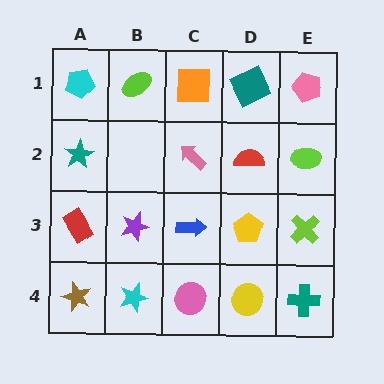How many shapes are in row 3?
5 shapes.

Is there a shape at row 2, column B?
No, that cell is empty.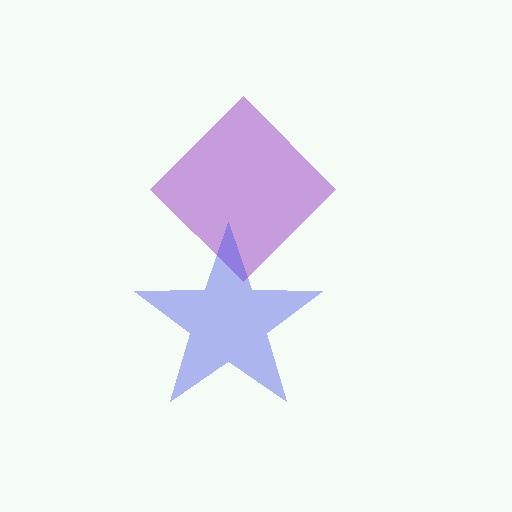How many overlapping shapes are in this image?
There are 2 overlapping shapes in the image.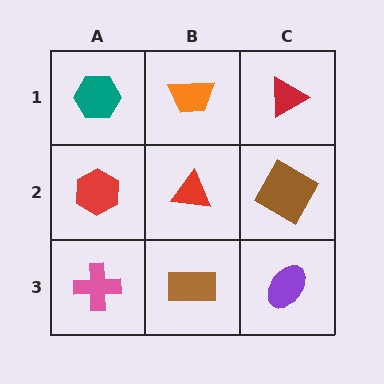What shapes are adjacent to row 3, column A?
A red hexagon (row 2, column A), a brown rectangle (row 3, column B).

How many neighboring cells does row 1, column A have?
2.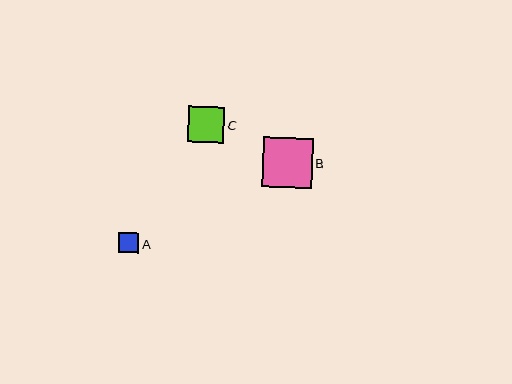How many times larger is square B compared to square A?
Square B is approximately 2.5 times the size of square A.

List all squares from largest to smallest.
From largest to smallest: B, C, A.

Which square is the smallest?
Square A is the smallest with a size of approximately 20 pixels.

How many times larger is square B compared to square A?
Square B is approximately 2.5 times the size of square A.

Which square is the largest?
Square B is the largest with a size of approximately 50 pixels.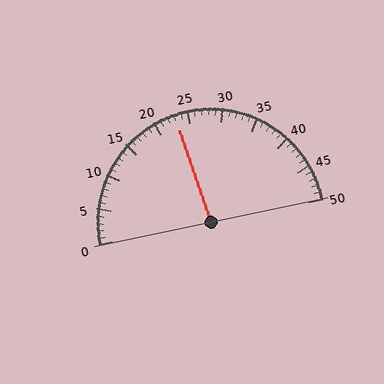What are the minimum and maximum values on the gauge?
The gauge ranges from 0 to 50.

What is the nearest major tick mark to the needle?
The nearest major tick mark is 25.